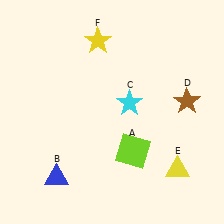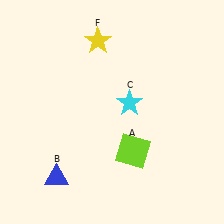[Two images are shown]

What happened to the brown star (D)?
The brown star (D) was removed in Image 2. It was in the top-right area of Image 1.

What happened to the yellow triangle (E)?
The yellow triangle (E) was removed in Image 2. It was in the bottom-right area of Image 1.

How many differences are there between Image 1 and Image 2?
There are 2 differences between the two images.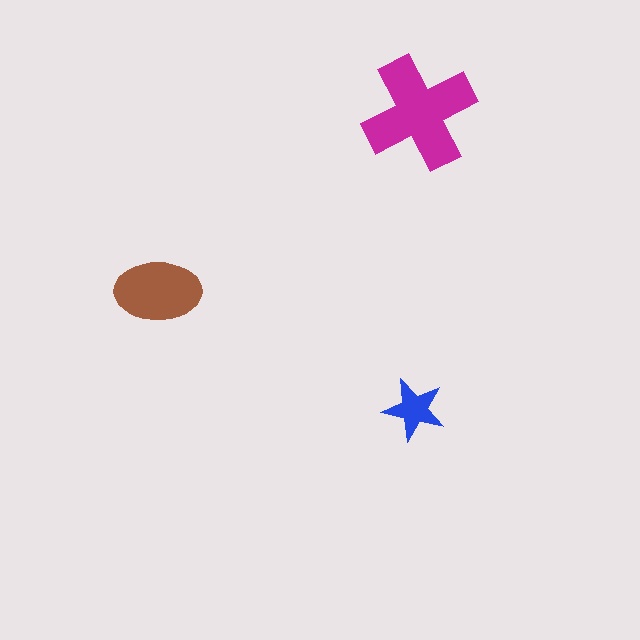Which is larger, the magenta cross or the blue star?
The magenta cross.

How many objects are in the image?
There are 3 objects in the image.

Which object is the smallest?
The blue star.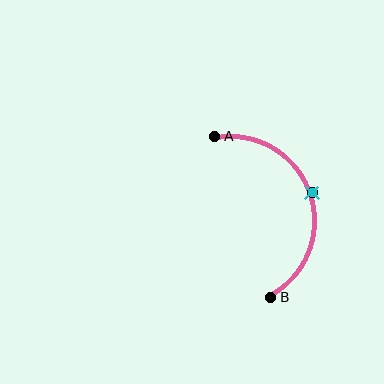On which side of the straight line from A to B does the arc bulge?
The arc bulges to the right of the straight line connecting A and B.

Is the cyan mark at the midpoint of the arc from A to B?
Yes. The cyan mark lies on the arc at equal arc-length from both A and B — it is the arc midpoint.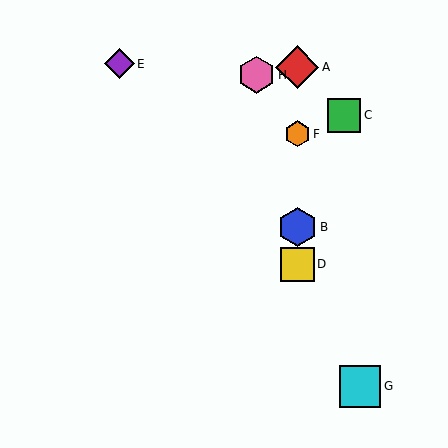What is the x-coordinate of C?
Object C is at x≈344.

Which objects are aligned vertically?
Objects A, B, D, F are aligned vertically.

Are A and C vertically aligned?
No, A is at x≈297 and C is at x≈344.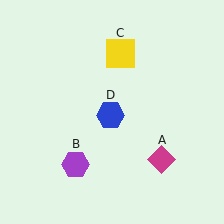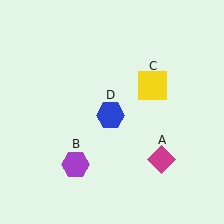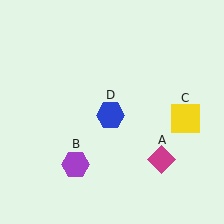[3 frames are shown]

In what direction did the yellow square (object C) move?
The yellow square (object C) moved down and to the right.